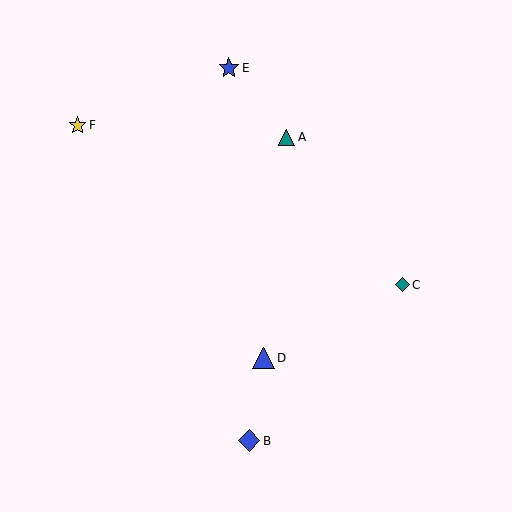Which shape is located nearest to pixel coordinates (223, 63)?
The blue star (labeled E) at (229, 68) is nearest to that location.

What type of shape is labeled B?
Shape B is a blue diamond.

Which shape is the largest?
The blue diamond (labeled B) is the largest.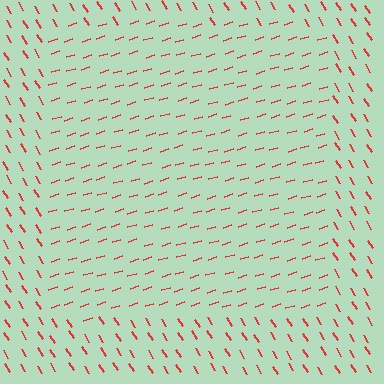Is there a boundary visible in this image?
Yes, there is a texture boundary formed by a change in line orientation.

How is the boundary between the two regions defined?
The boundary is defined purely by a change in line orientation (approximately 76 degrees difference). All lines are the same color and thickness.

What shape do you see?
I see a rectangle.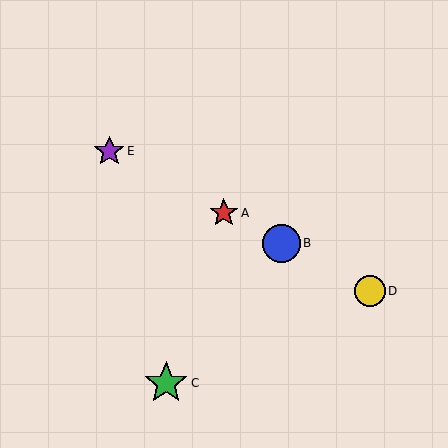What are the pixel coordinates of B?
Object B is at (281, 243).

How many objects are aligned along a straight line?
4 objects (A, B, D, E) are aligned along a straight line.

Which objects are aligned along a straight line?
Objects A, B, D, E are aligned along a straight line.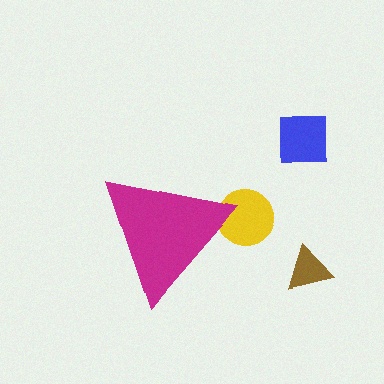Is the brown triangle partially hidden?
No, the brown triangle is fully visible.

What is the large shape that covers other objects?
A magenta triangle.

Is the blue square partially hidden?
No, the blue square is fully visible.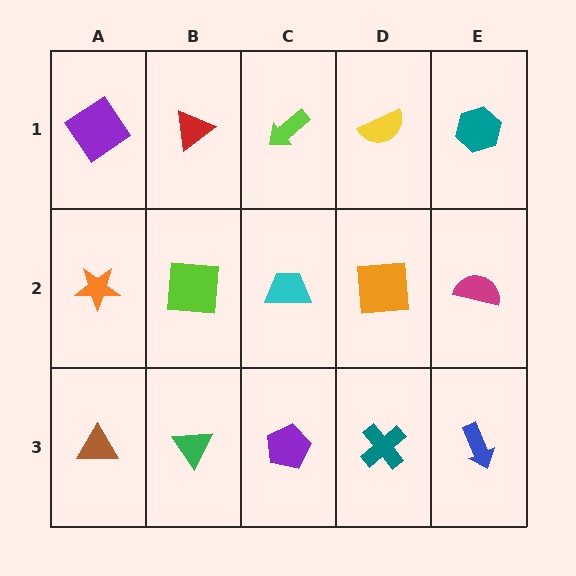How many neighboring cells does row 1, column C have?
3.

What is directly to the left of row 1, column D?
A lime arrow.